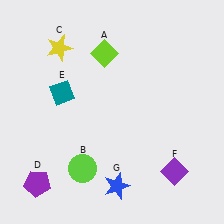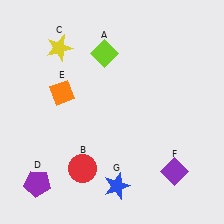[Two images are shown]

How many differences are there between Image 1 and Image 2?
There are 2 differences between the two images.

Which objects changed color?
B changed from lime to red. E changed from teal to orange.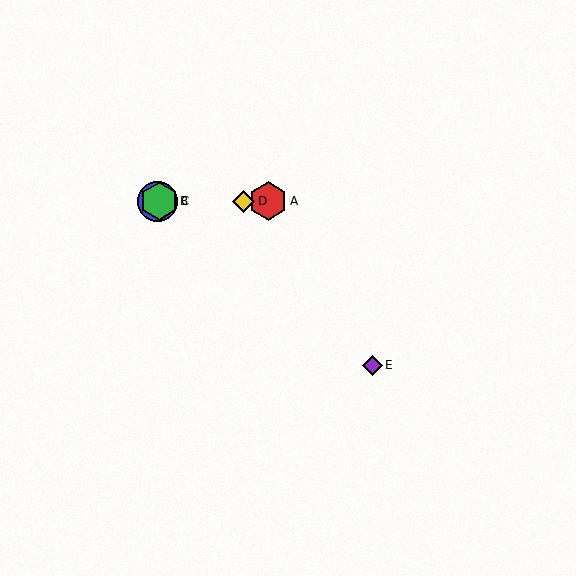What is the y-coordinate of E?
Object E is at y≈365.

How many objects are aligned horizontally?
4 objects (A, B, C, D) are aligned horizontally.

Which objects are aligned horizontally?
Objects A, B, C, D are aligned horizontally.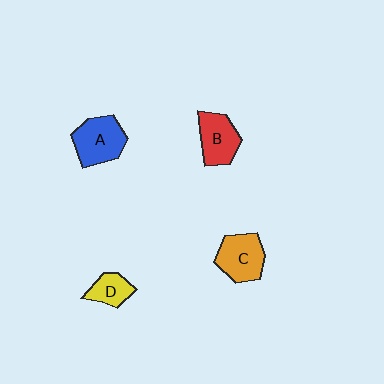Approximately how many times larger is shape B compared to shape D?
Approximately 1.6 times.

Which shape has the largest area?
Shape A (blue).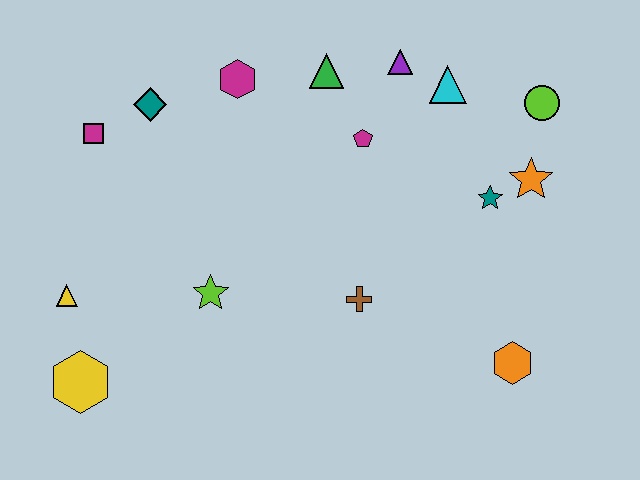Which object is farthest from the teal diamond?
The orange hexagon is farthest from the teal diamond.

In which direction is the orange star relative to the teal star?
The orange star is to the right of the teal star.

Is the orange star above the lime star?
Yes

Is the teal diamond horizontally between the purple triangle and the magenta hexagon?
No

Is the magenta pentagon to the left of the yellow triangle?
No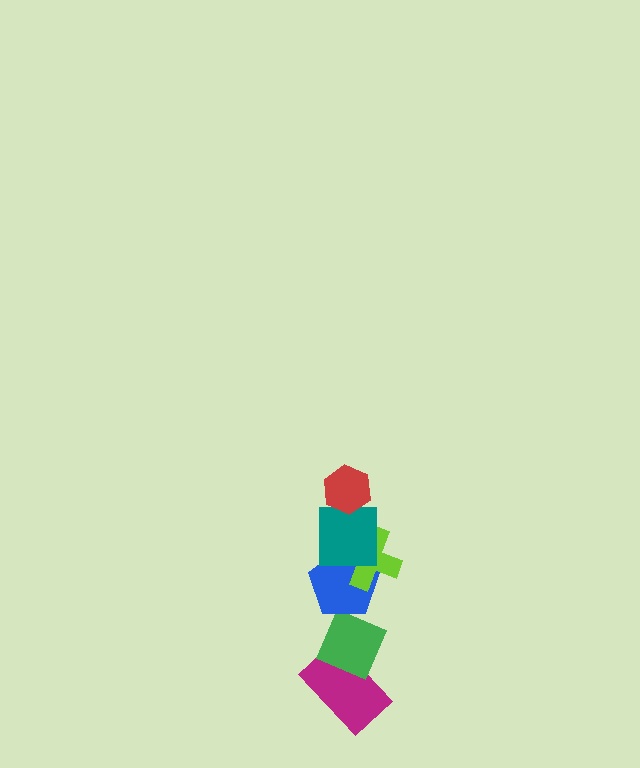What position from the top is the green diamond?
The green diamond is 5th from the top.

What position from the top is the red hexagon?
The red hexagon is 1st from the top.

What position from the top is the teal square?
The teal square is 2nd from the top.